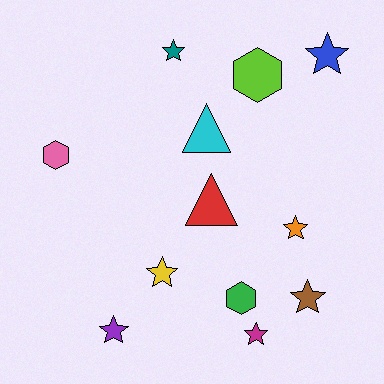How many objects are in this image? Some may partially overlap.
There are 12 objects.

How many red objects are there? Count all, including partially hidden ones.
There is 1 red object.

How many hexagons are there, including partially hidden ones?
There are 3 hexagons.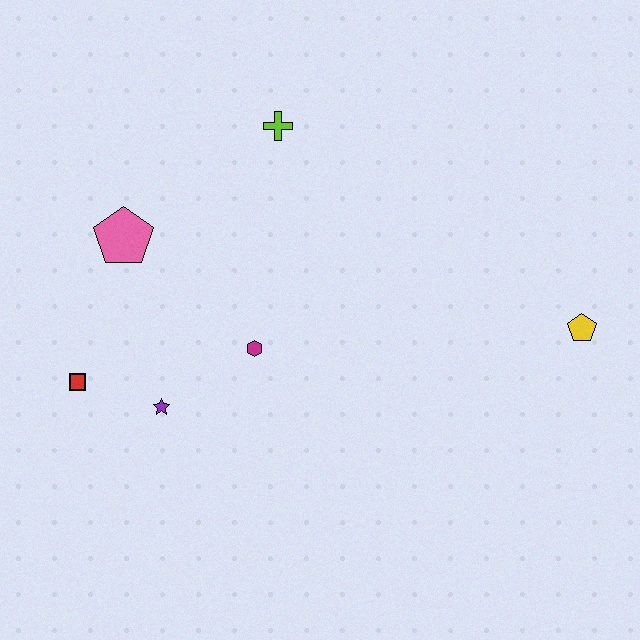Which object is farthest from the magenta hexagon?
The yellow pentagon is farthest from the magenta hexagon.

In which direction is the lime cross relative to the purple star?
The lime cross is above the purple star.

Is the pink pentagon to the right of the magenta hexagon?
No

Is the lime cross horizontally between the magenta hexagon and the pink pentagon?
No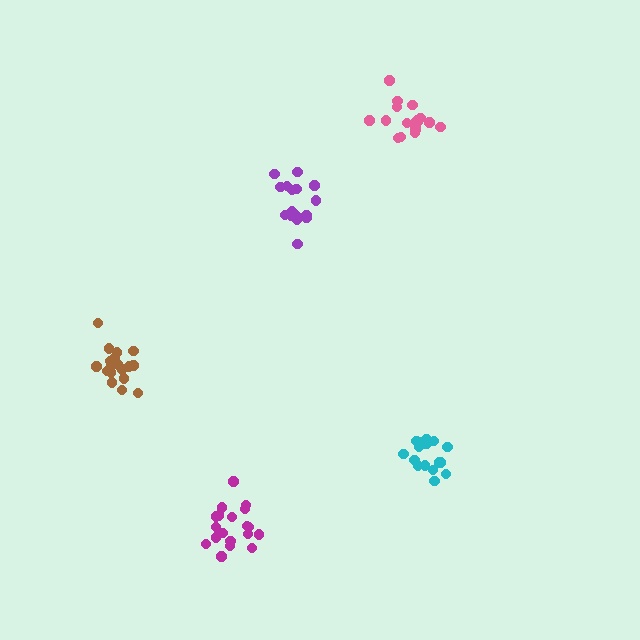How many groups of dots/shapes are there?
There are 5 groups.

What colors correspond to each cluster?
The clusters are colored: purple, brown, magenta, pink, cyan.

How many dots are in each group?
Group 1: 17 dots, Group 2: 18 dots, Group 3: 19 dots, Group 4: 18 dots, Group 5: 16 dots (88 total).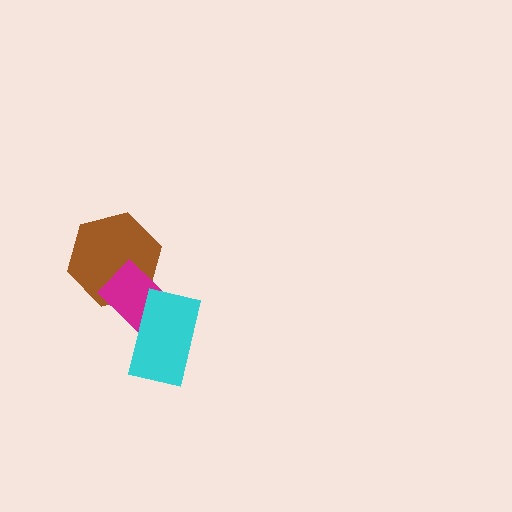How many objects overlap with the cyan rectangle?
1 object overlaps with the cyan rectangle.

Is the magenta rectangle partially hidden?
Yes, it is partially covered by another shape.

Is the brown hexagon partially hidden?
Yes, it is partially covered by another shape.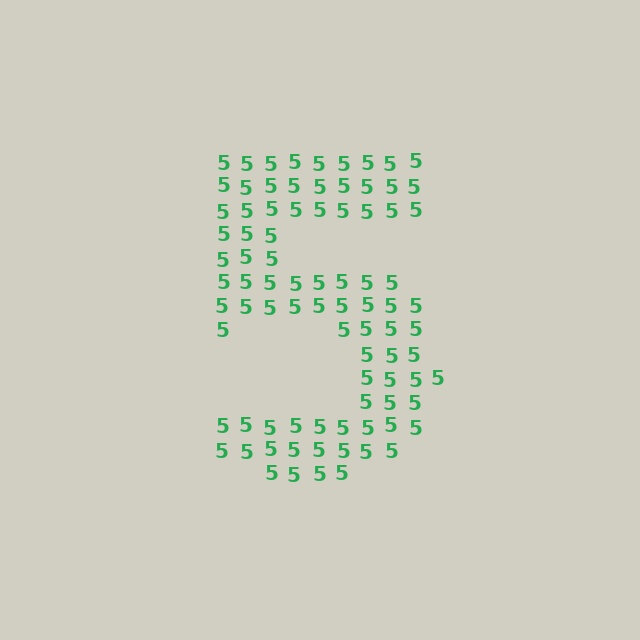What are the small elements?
The small elements are digit 5's.